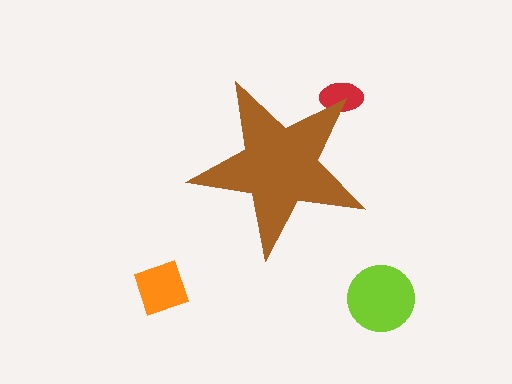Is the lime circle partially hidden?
No, the lime circle is fully visible.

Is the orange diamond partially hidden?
No, the orange diamond is fully visible.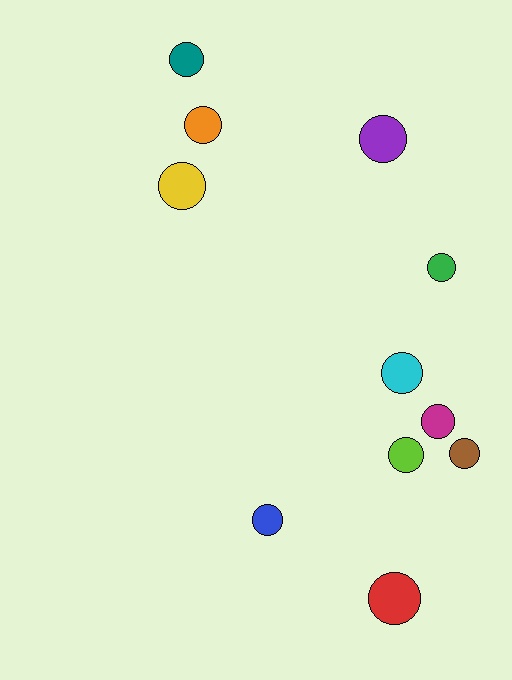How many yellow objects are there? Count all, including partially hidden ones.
There is 1 yellow object.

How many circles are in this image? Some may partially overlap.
There are 11 circles.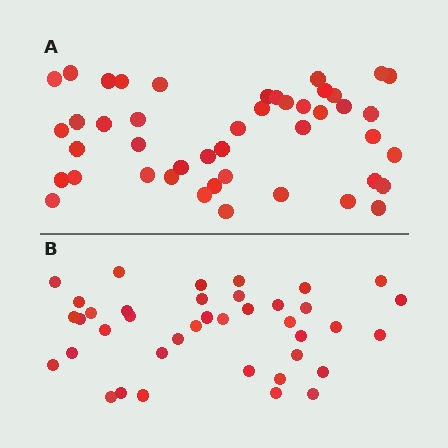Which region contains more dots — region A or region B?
Region A (the top region) has more dots.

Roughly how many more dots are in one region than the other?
Region A has about 6 more dots than region B.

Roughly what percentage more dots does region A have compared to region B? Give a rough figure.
About 15% more.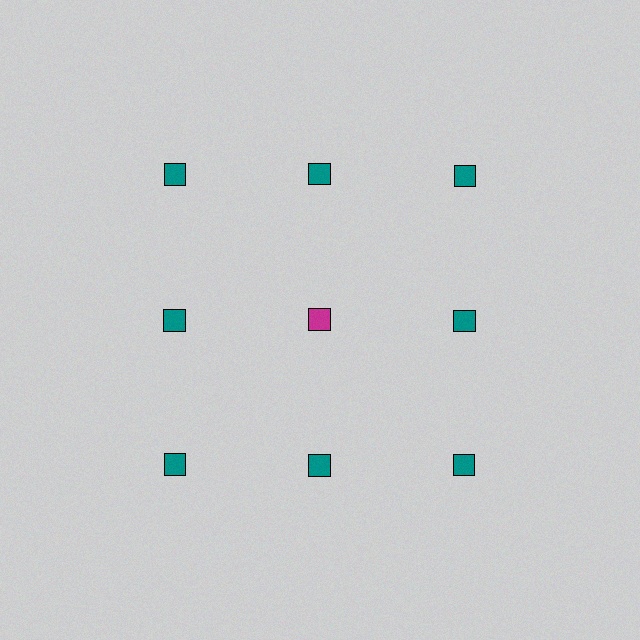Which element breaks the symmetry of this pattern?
The magenta square in the second row, second from left column breaks the symmetry. All other shapes are teal squares.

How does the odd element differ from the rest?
It has a different color: magenta instead of teal.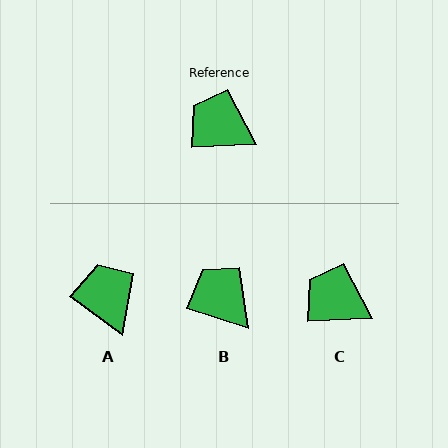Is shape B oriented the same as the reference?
No, it is off by about 20 degrees.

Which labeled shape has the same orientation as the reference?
C.